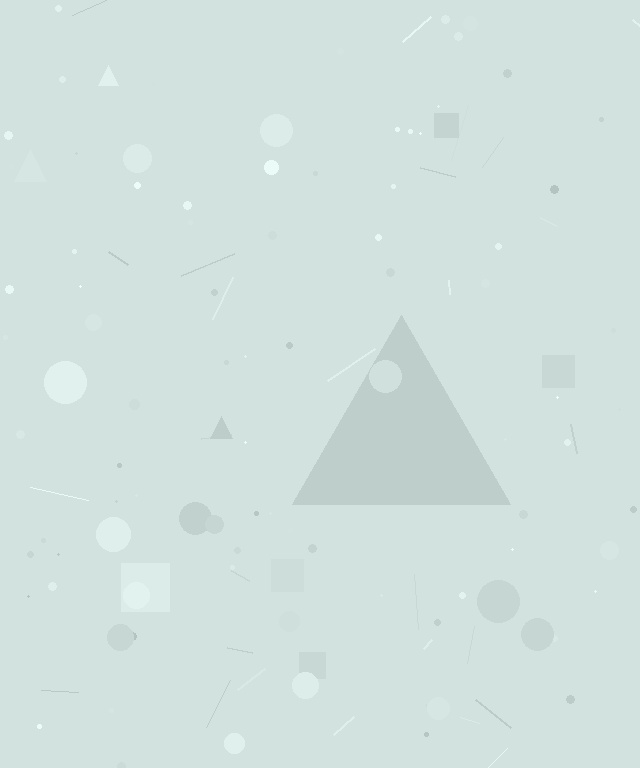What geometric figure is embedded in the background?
A triangle is embedded in the background.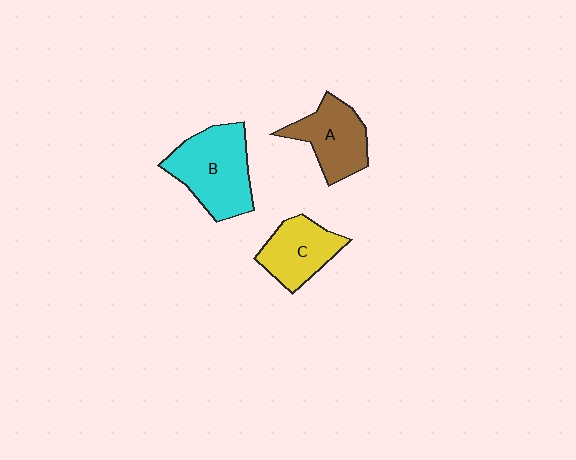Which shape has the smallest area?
Shape C (yellow).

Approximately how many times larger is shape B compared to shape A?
Approximately 1.4 times.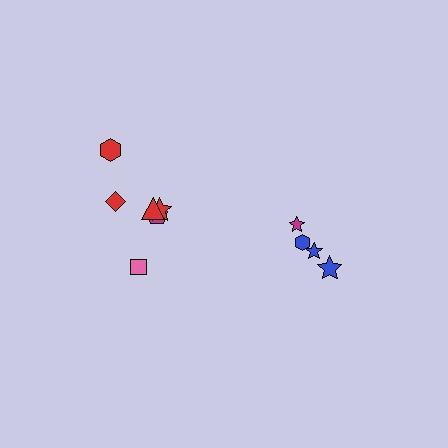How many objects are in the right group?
There are 4 objects.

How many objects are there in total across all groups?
There are 10 objects.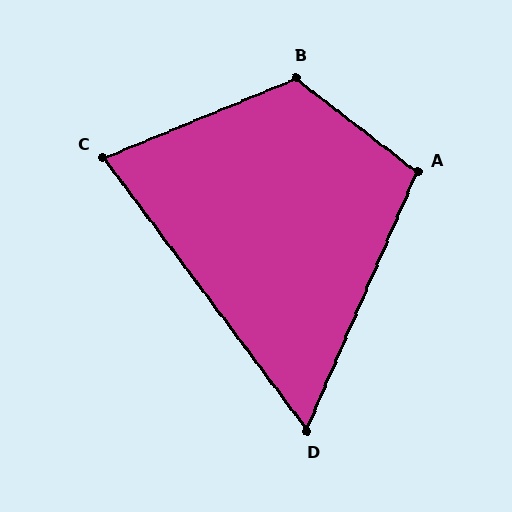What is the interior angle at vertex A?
Approximately 104 degrees (obtuse).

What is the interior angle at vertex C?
Approximately 76 degrees (acute).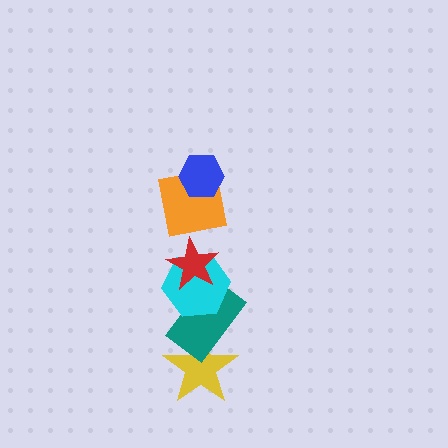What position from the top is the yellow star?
The yellow star is 6th from the top.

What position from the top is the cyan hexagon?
The cyan hexagon is 4th from the top.